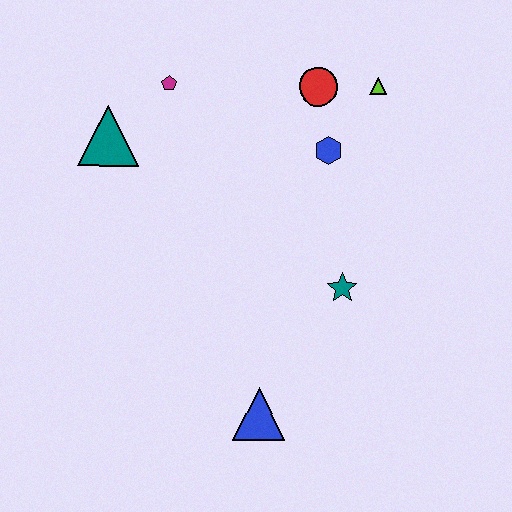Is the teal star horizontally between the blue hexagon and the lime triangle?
Yes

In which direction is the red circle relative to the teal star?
The red circle is above the teal star.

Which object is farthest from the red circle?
The blue triangle is farthest from the red circle.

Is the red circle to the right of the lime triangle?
No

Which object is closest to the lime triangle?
The red circle is closest to the lime triangle.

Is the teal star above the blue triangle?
Yes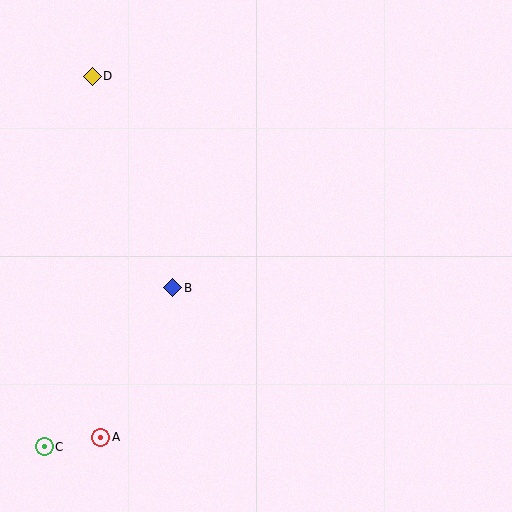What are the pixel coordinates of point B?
Point B is at (173, 288).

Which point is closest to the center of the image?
Point B at (173, 288) is closest to the center.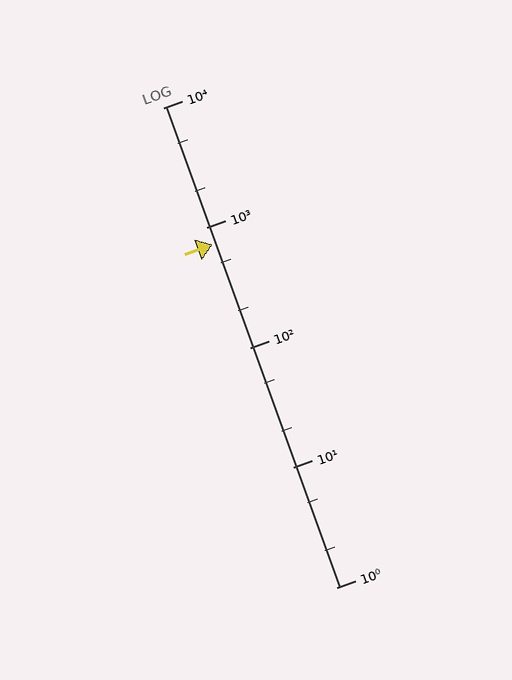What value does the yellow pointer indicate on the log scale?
The pointer indicates approximately 720.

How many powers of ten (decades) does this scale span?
The scale spans 4 decades, from 1 to 10000.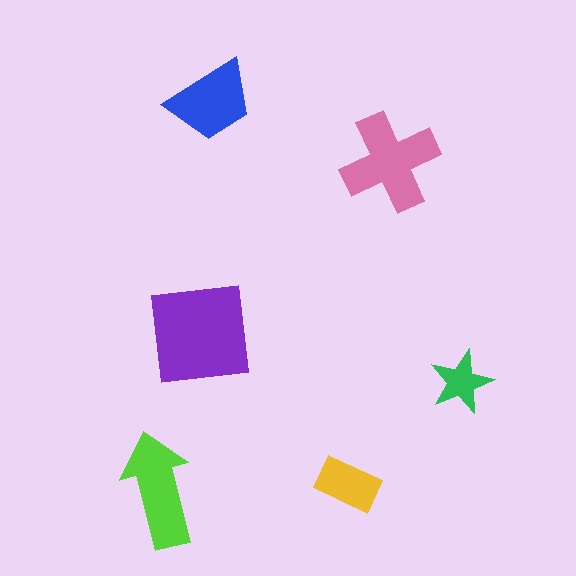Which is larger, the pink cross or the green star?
The pink cross.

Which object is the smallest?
The green star.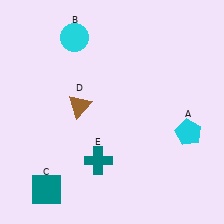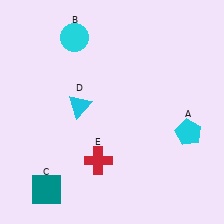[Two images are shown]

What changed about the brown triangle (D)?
In Image 1, D is brown. In Image 2, it changed to cyan.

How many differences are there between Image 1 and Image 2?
There are 2 differences between the two images.